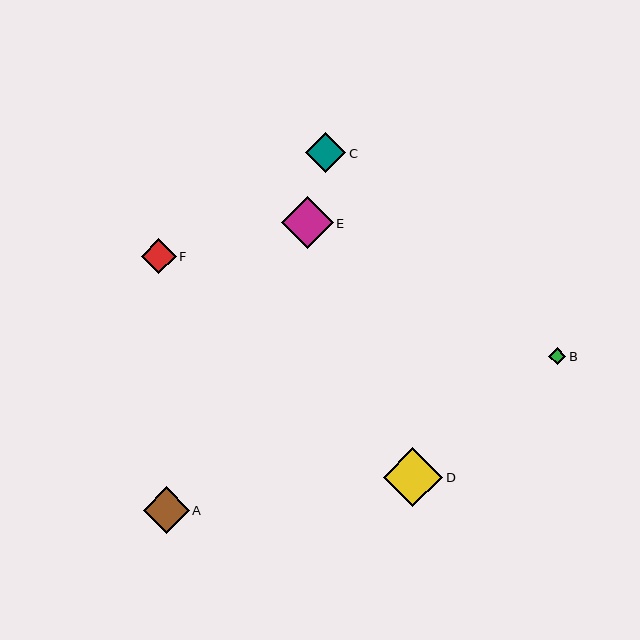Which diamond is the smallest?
Diamond B is the smallest with a size of approximately 17 pixels.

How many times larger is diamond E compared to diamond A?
Diamond E is approximately 1.1 times the size of diamond A.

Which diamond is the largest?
Diamond D is the largest with a size of approximately 59 pixels.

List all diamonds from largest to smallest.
From largest to smallest: D, E, A, C, F, B.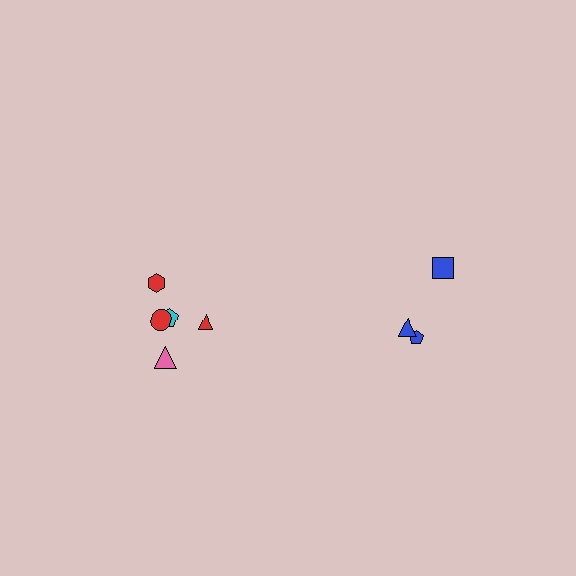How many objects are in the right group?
There are 3 objects.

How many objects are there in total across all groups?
There are 8 objects.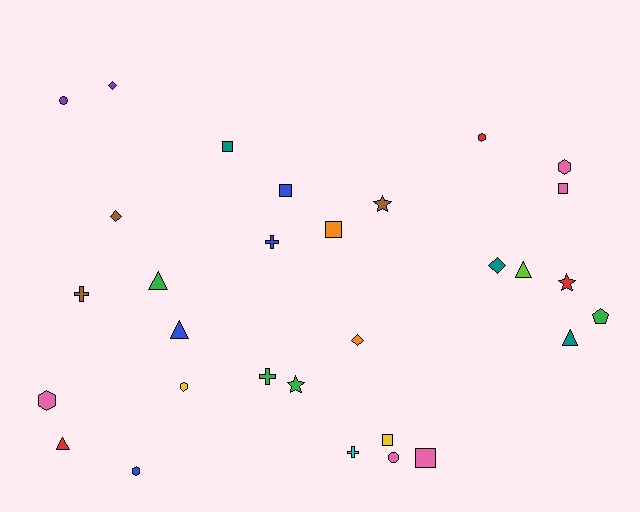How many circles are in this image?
There are 2 circles.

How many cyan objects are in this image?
There is 1 cyan object.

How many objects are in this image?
There are 30 objects.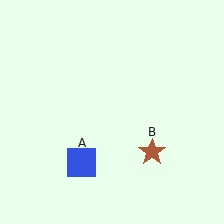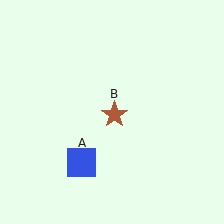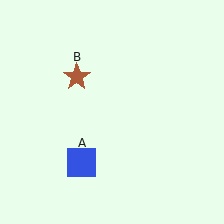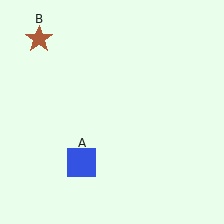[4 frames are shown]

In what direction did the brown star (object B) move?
The brown star (object B) moved up and to the left.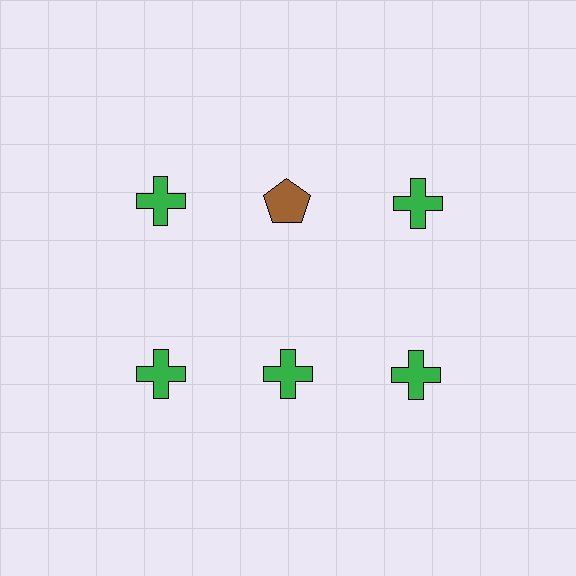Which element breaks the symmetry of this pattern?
The brown pentagon in the top row, second from left column breaks the symmetry. All other shapes are green crosses.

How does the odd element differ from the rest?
It differs in both color (brown instead of green) and shape (pentagon instead of cross).